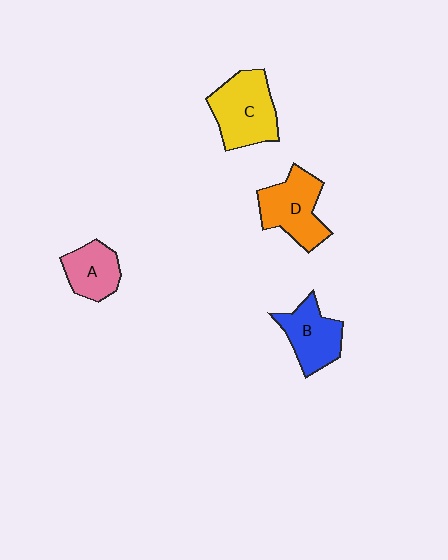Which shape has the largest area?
Shape C (yellow).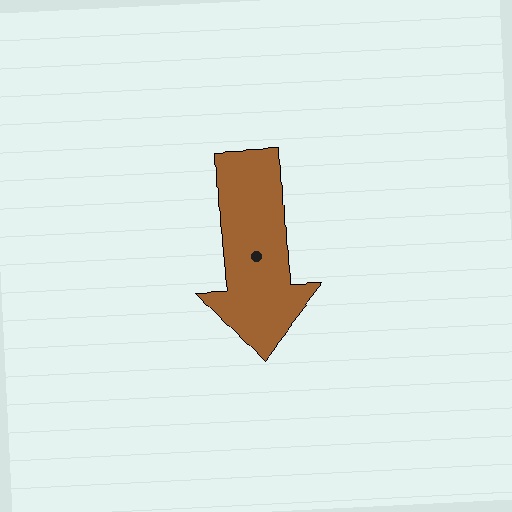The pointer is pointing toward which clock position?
Roughly 6 o'clock.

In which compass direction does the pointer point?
South.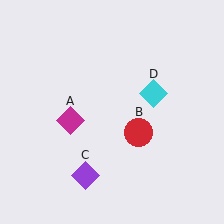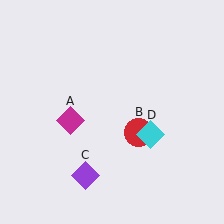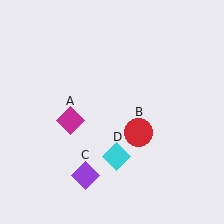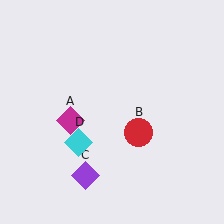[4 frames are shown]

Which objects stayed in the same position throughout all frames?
Magenta diamond (object A) and red circle (object B) and purple diamond (object C) remained stationary.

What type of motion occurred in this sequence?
The cyan diamond (object D) rotated clockwise around the center of the scene.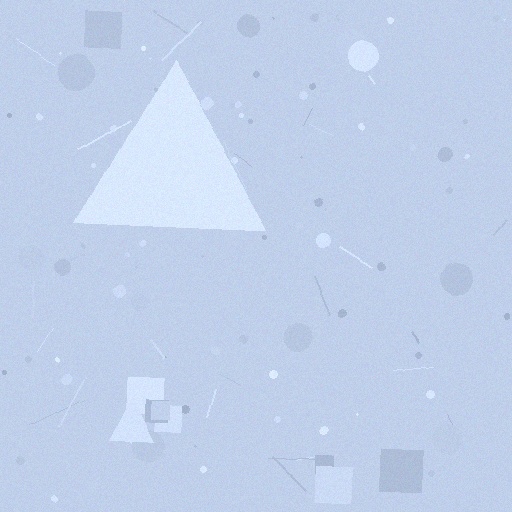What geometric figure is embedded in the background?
A triangle is embedded in the background.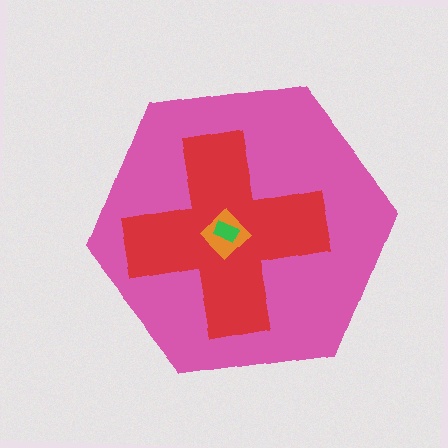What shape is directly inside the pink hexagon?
The red cross.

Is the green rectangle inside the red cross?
Yes.